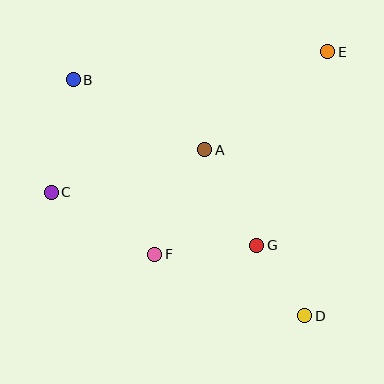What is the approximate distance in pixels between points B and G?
The distance between B and G is approximately 247 pixels.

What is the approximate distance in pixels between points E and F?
The distance between E and F is approximately 266 pixels.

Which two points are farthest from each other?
Points B and D are farthest from each other.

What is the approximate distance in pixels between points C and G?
The distance between C and G is approximately 212 pixels.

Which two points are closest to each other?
Points D and G are closest to each other.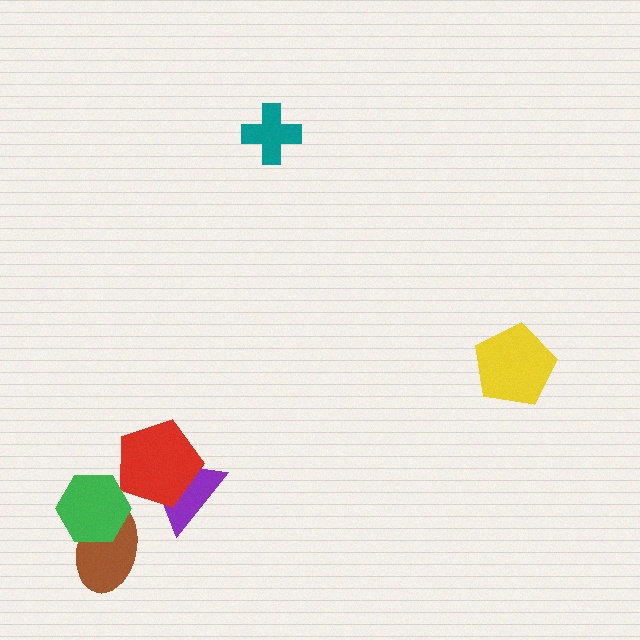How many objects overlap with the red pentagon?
1 object overlaps with the red pentagon.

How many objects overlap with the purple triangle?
1 object overlaps with the purple triangle.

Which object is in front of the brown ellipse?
The green hexagon is in front of the brown ellipse.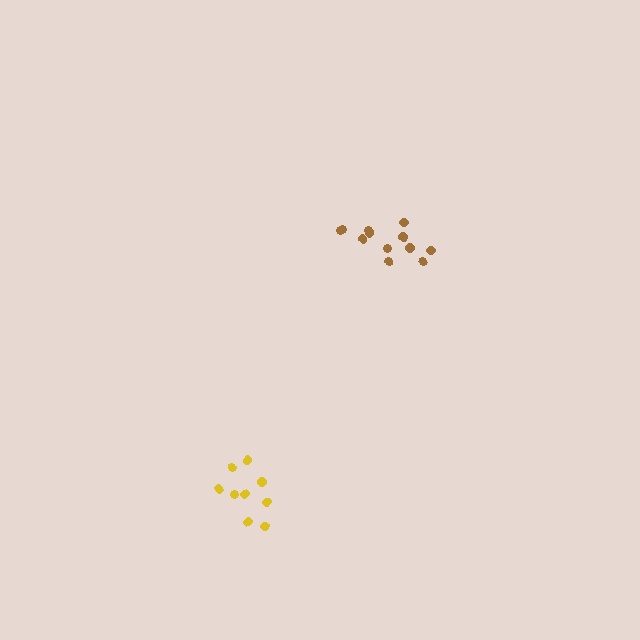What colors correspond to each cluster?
The clusters are colored: yellow, brown.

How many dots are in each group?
Group 1: 9 dots, Group 2: 12 dots (21 total).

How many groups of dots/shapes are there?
There are 2 groups.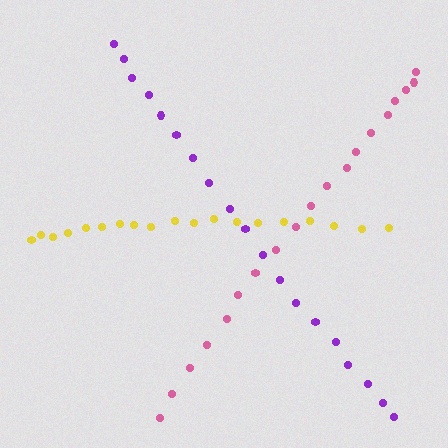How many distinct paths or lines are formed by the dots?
There are 3 distinct paths.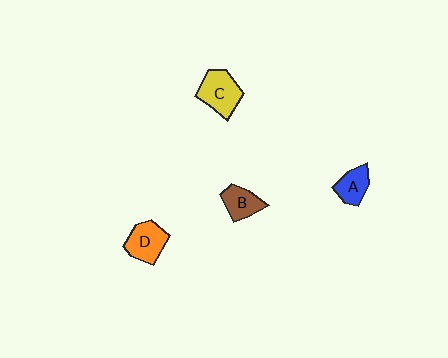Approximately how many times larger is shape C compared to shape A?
Approximately 1.5 times.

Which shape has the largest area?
Shape C (yellow).